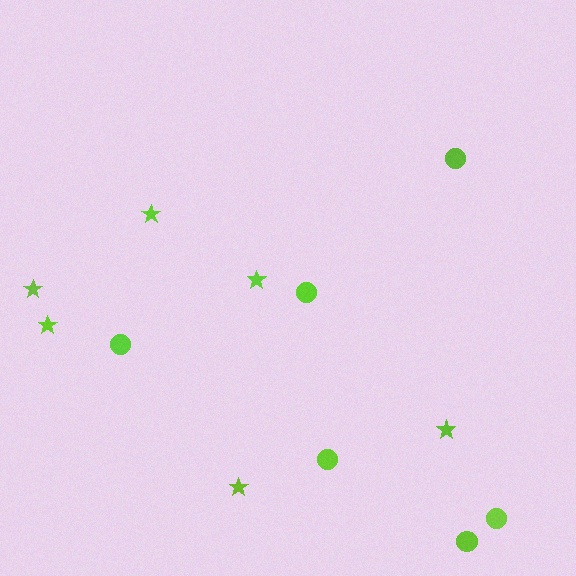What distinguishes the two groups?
There are 2 groups: one group of circles (6) and one group of stars (6).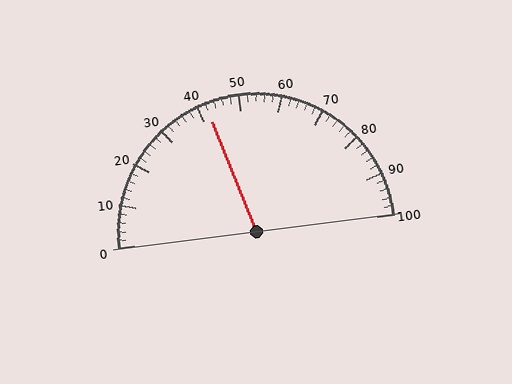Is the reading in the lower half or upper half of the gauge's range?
The reading is in the lower half of the range (0 to 100).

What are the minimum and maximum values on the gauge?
The gauge ranges from 0 to 100.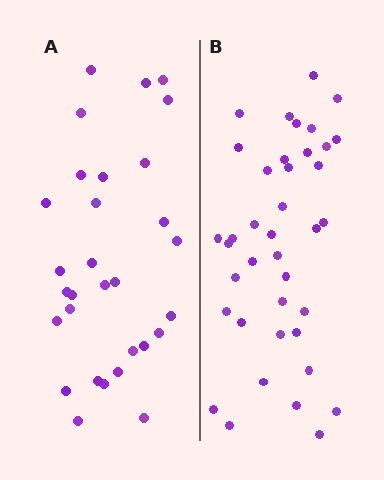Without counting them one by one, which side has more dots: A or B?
Region B (the right region) has more dots.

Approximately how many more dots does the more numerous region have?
Region B has roughly 8 or so more dots than region A.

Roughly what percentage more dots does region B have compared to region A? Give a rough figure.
About 30% more.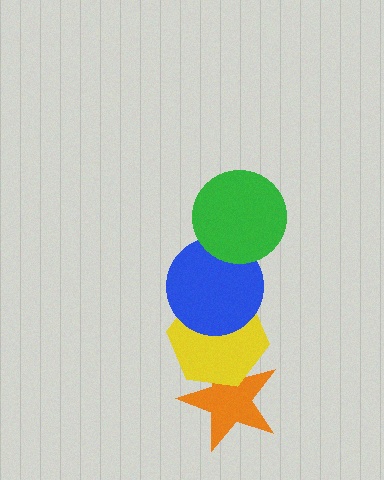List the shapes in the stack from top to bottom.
From top to bottom: the green circle, the blue circle, the yellow hexagon, the orange star.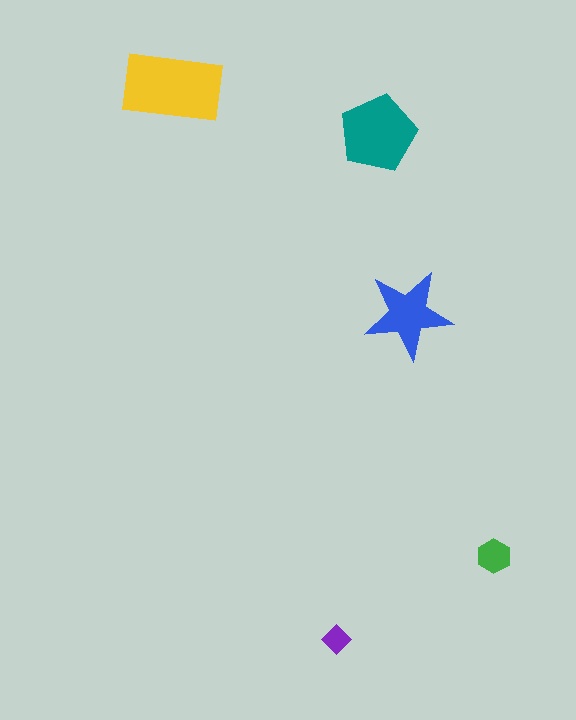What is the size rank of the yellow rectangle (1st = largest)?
1st.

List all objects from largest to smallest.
The yellow rectangle, the teal pentagon, the blue star, the green hexagon, the purple diamond.